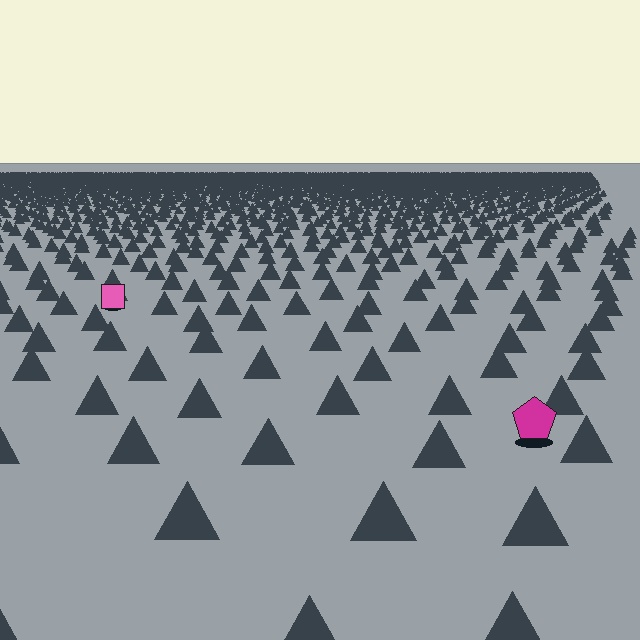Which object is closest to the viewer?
The magenta pentagon is closest. The texture marks near it are larger and more spread out.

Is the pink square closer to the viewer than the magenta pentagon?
No. The magenta pentagon is closer — you can tell from the texture gradient: the ground texture is coarser near it.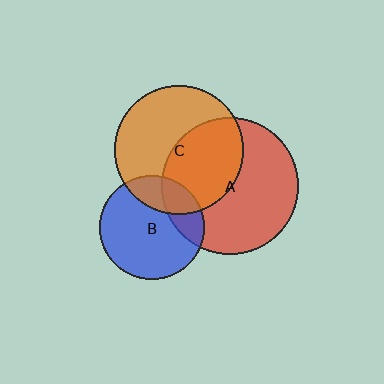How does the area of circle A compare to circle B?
Approximately 1.7 times.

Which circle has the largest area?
Circle A (red).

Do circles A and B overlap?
Yes.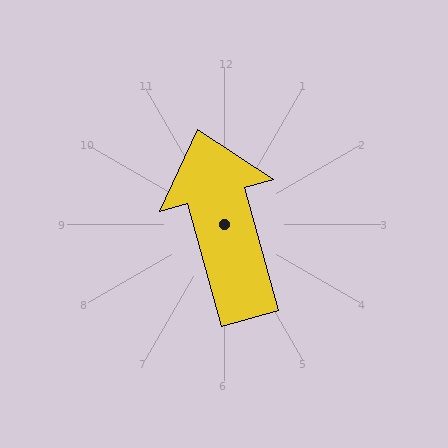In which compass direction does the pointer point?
North.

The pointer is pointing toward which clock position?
Roughly 11 o'clock.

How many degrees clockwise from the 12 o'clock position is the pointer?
Approximately 345 degrees.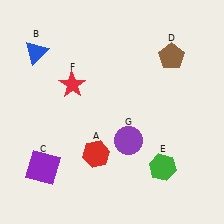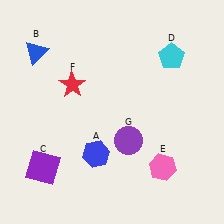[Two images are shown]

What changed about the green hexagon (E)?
In Image 1, E is green. In Image 2, it changed to pink.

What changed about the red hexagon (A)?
In Image 1, A is red. In Image 2, it changed to blue.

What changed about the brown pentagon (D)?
In Image 1, D is brown. In Image 2, it changed to cyan.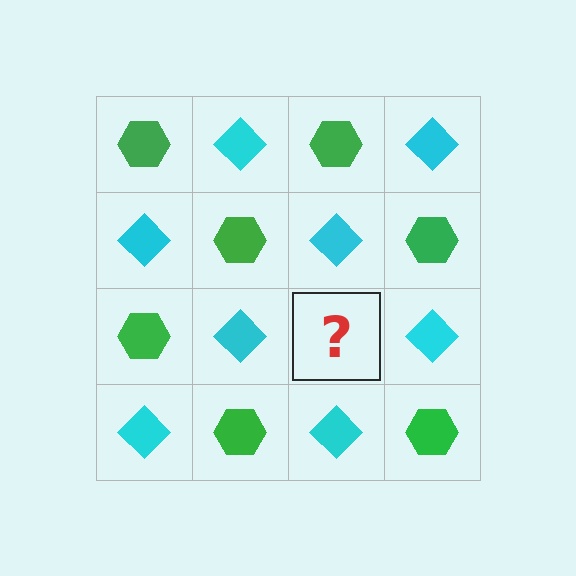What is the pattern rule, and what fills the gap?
The rule is that it alternates green hexagon and cyan diamond in a checkerboard pattern. The gap should be filled with a green hexagon.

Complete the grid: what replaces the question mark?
The question mark should be replaced with a green hexagon.